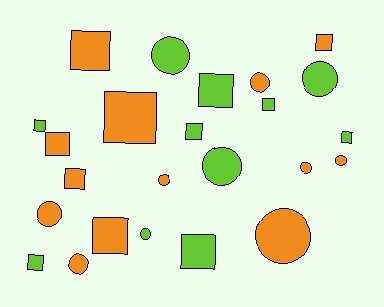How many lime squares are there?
There are 7 lime squares.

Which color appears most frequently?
Orange, with 13 objects.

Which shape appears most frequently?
Square, with 13 objects.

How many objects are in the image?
There are 24 objects.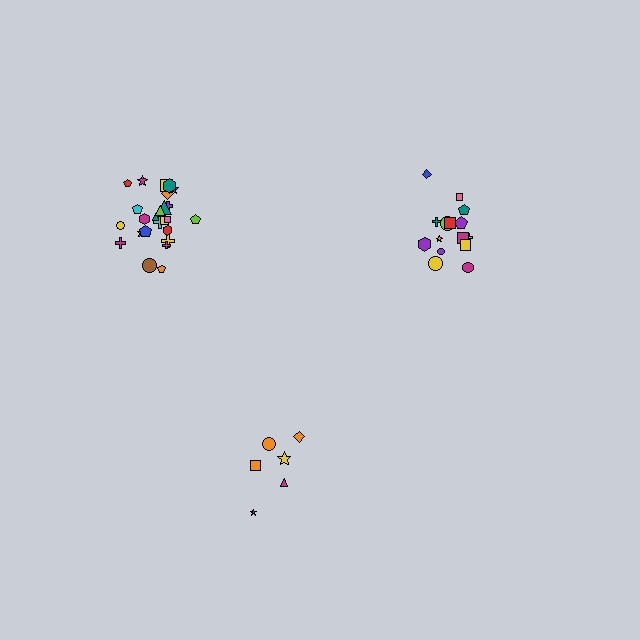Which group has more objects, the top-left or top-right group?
The top-left group.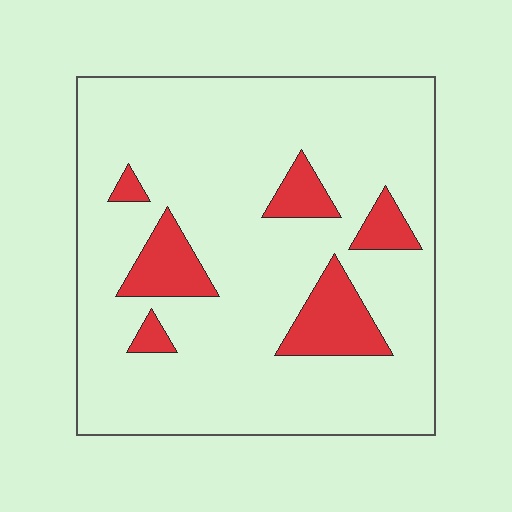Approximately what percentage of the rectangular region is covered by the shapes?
Approximately 15%.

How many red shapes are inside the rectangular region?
6.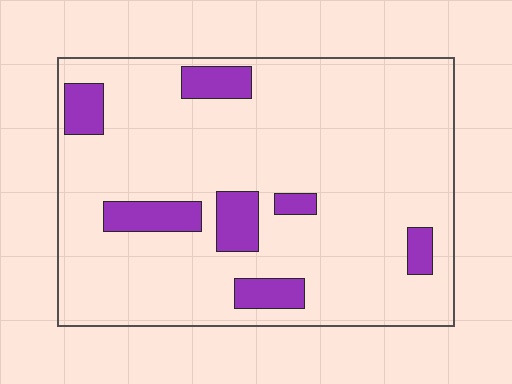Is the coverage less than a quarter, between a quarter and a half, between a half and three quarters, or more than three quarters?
Less than a quarter.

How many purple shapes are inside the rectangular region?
7.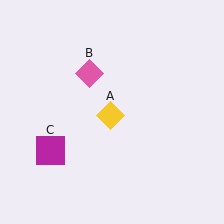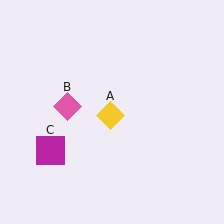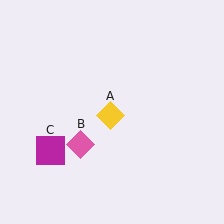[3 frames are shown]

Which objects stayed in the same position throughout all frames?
Yellow diamond (object A) and magenta square (object C) remained stationary.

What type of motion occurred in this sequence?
The pink diamond (object B) rotated counterclockwise around the center of the scene.